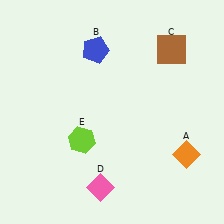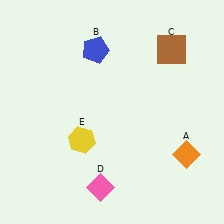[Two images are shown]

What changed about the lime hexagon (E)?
In Image 1, E is lime. In Image 2, it changed to yellow.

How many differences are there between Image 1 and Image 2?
There is 1 difference between the two images.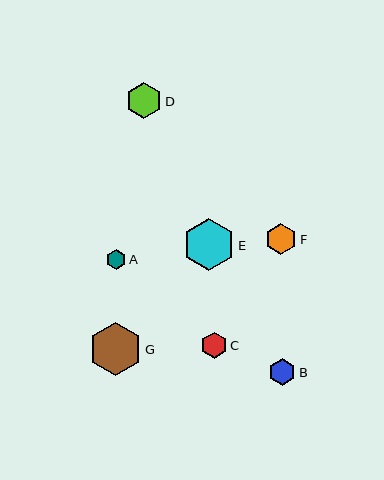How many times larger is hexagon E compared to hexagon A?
Hexagon E is approximately 2.6 times the size of hexagon A.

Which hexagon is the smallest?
Hexagon A is the smallest with a size of approximately 20 pixels.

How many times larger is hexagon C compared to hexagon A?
Hexagon C is approximately 1.3 times the size of hexagon A.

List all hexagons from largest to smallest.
From largest to smallest: G, E, D, F, B, C, A.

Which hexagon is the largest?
Hexagon G is the largest with a size of approximately 53 pixels.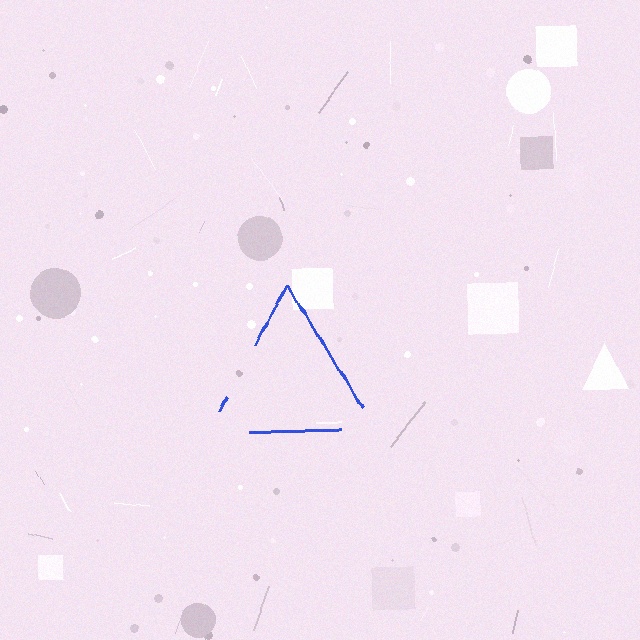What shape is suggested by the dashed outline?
The dashed outline suggests a triangle.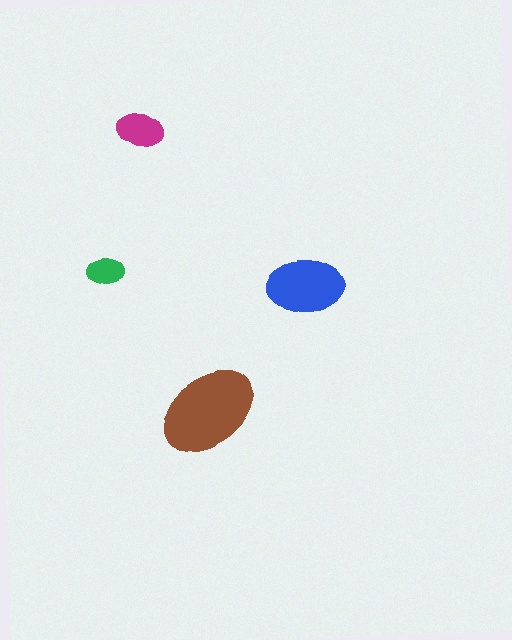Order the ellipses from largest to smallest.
the brown one, the blue one, the magenta one, the green one.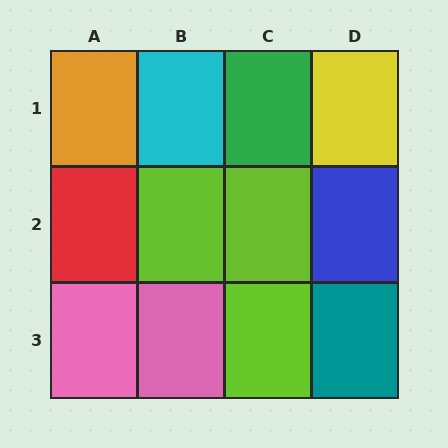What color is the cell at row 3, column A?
Pink.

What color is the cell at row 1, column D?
Yellow.